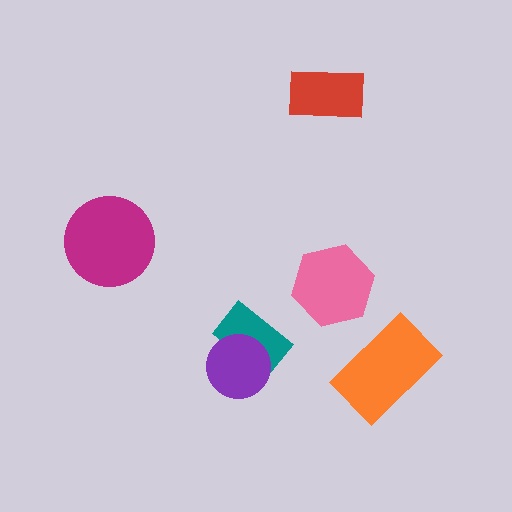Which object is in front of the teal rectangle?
The purple circle is in front of the teal rectangle.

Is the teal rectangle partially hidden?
Yes, it is partially covered by another shape.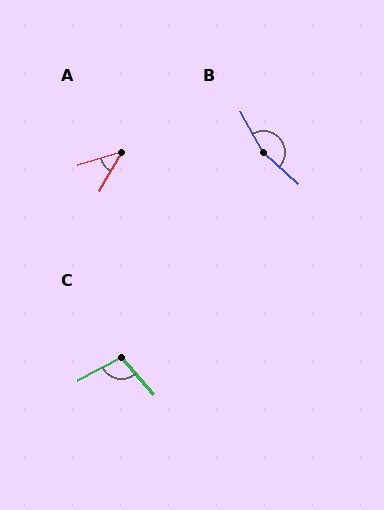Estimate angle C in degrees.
Approximately 103 degrees.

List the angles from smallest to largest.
A (44°), C (103°), B (160°).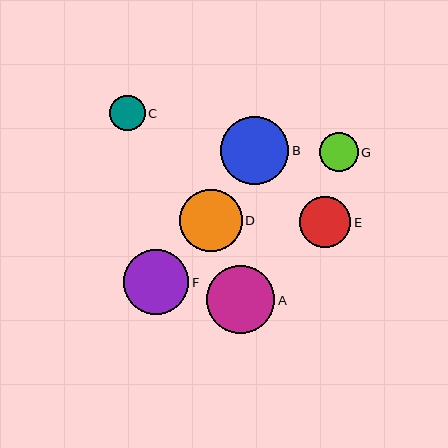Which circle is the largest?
Circle B is the largest with a size of approximately 68 pixels.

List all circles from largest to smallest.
From largest to smallest: B, A, F, D, E, G, C.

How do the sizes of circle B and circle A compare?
Circle B and circle A are approximately the same size.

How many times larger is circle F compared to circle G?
Circle F is approximately 1.7 times the size of circle G.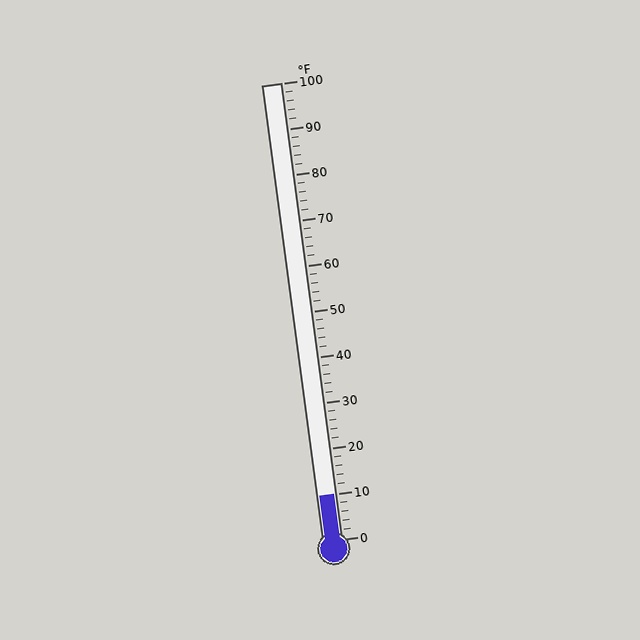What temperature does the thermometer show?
The thermometer shows approximately 10°F.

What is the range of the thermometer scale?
The thermometer scale ranges from 0°F to 100°F.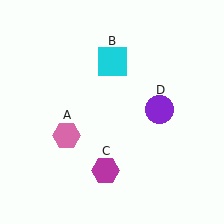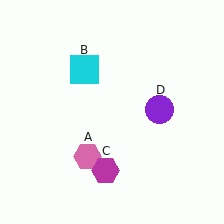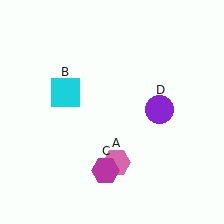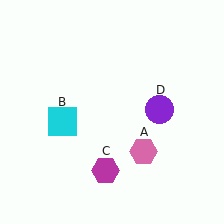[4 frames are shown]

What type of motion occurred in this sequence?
The pink hexagon (object A), cyan square (object B) rotated counterclockwise around the center of the scene.